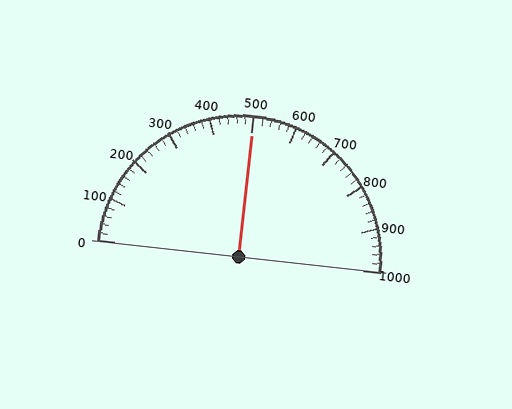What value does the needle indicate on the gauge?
The needle indicates approximately 500.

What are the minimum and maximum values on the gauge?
The gauge ranges from 0 to 1000.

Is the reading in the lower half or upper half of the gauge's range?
The reading is in the upper half of the range (0 to 1000).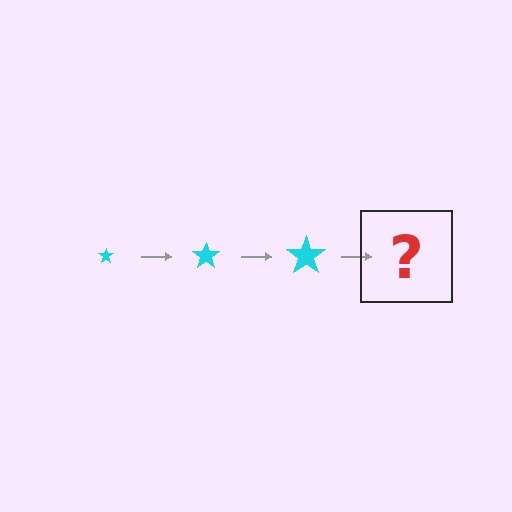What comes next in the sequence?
The next element should be a cyan star, larger than the previous one.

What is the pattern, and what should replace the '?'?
The pattern is that the star gets progressively larger each step. The '?' should be a cyan star, larger than the previous one.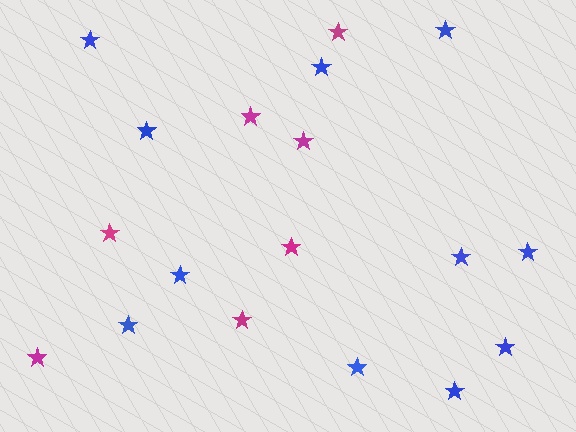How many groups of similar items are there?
There are 2 groups: one group of blue stars (11) and one group of magenta stars (7).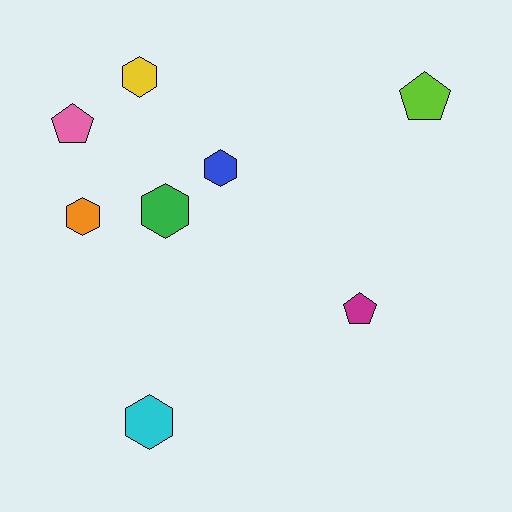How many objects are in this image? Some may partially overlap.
There are 8 objects.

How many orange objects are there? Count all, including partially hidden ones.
There is 1 orange object.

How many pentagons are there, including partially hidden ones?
There are 3 pentagons.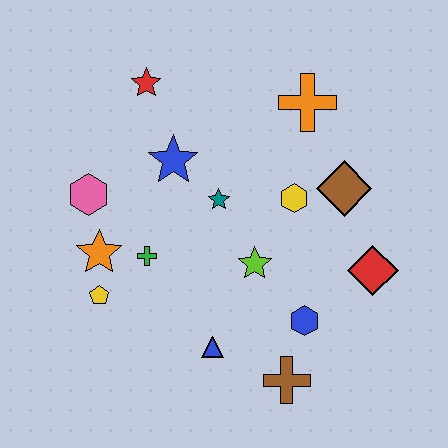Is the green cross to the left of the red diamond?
Yes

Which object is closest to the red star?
The blue star is closest to the red star.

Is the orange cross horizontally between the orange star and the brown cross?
No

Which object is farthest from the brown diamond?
The yellow pentagon is farthest from the brown diamond.